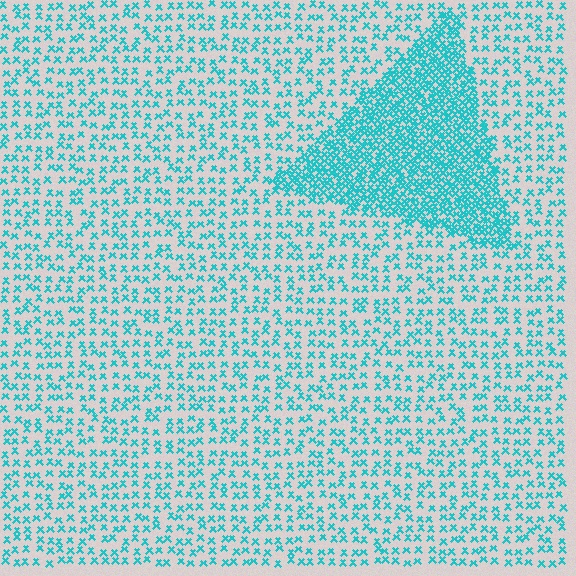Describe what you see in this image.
The image contains small cyan elements arranged at two different densities. A triangle-shaped region is visible where the elements are more densely packed than the surrounding area.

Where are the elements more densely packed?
The elements are more densely packed inside the triangle boundary.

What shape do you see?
I see a triangle.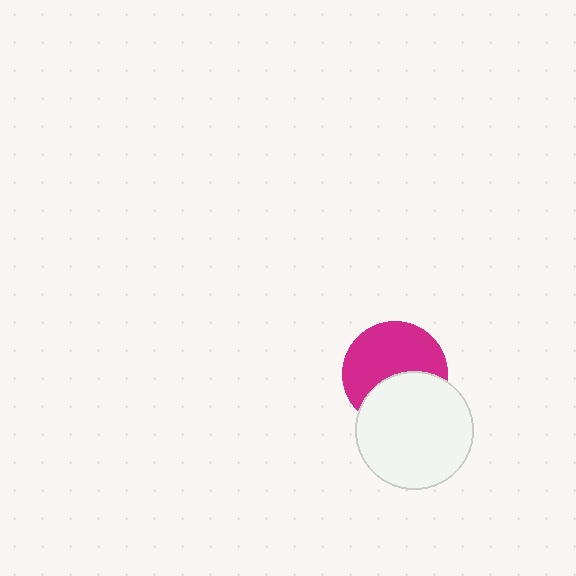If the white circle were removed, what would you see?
You would see the complete magenta circle.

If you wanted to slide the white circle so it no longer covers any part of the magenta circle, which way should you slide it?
Slide it down — that is the most direct way to separate the two shapes.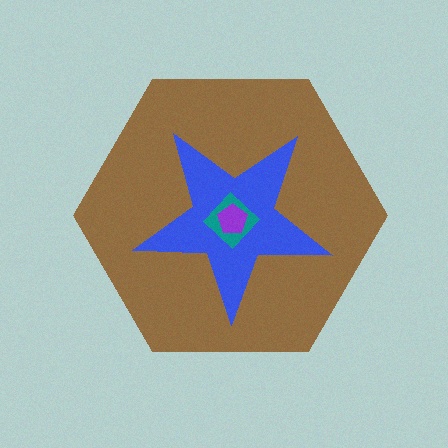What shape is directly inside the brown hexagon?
The blue star.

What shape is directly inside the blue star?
The teal diamond.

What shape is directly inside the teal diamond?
The purple pentagon.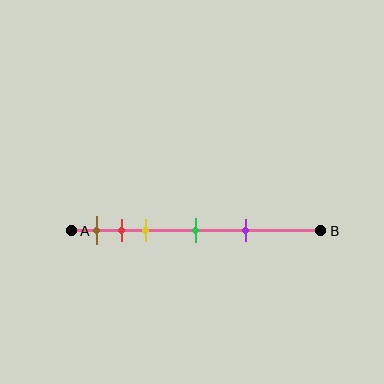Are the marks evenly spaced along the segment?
No, the marks are not evenly spaced.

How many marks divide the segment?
There are 5 marks dividing the segment.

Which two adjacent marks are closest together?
The red and yellow marks are the closest adjacent pair.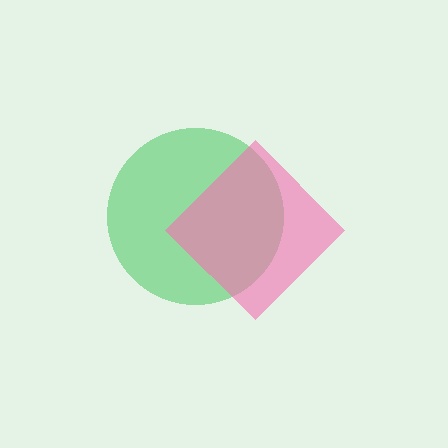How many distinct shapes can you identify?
There are 2 distinct shapes: a green circle, a pink diamond.